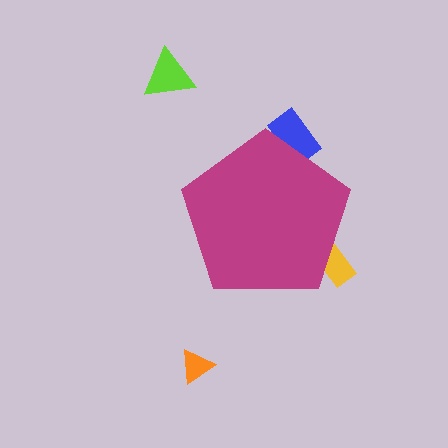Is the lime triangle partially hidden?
No, the lime triangle is fully visible.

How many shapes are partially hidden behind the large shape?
2 shapes are partially hidden.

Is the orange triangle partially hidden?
No, the orange triangle is fully visible.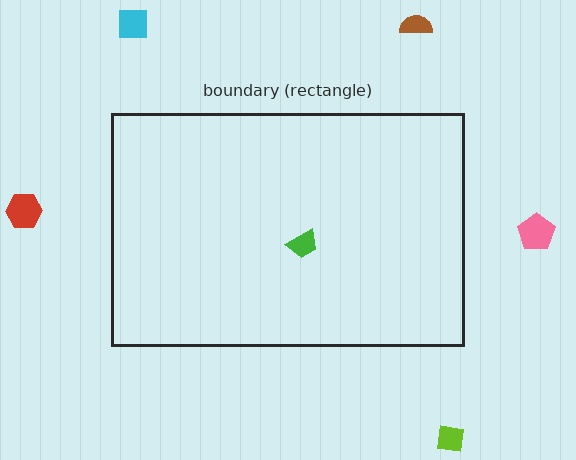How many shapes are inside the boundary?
1 inside, 5 outside.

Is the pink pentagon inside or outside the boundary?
Outside.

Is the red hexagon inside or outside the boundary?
Outside.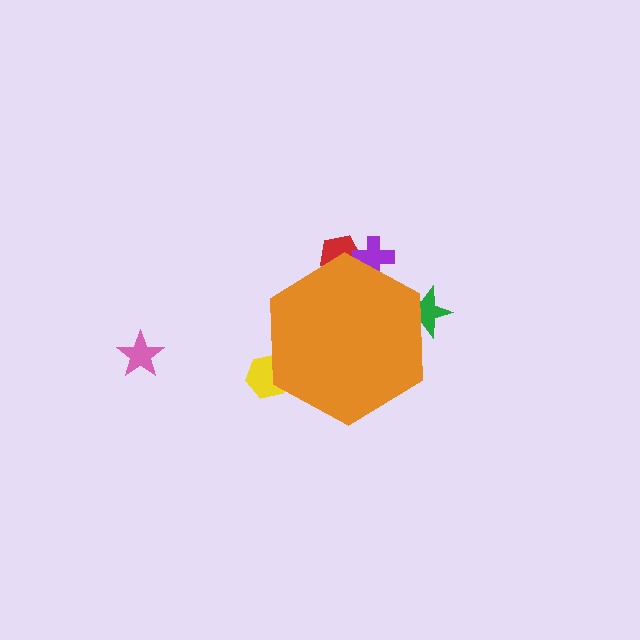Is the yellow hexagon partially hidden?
Yes, the yellow hexagon is partially hidden behind the orange hexagon.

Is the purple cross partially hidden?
Yes, the purple cross is partially hidden behind the orange hexagon.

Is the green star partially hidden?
Yes, the green star is partially hidden behind the orange hexagon.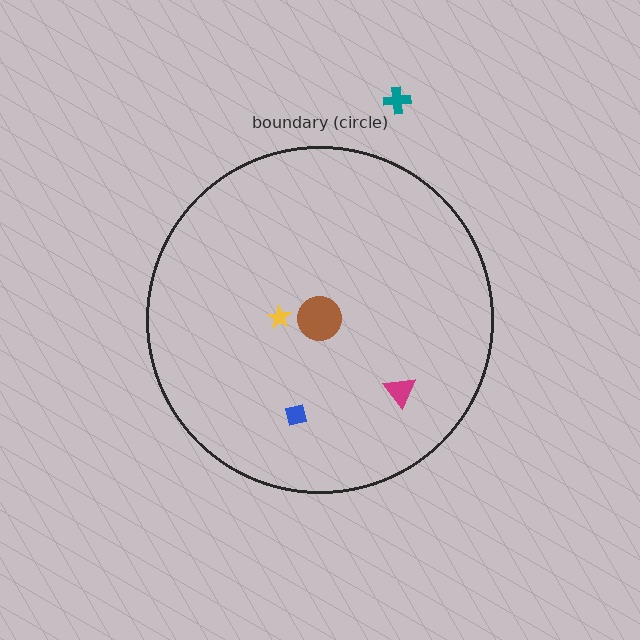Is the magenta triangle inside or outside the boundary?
Inside.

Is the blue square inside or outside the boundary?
Inside.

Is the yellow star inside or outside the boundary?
Inside.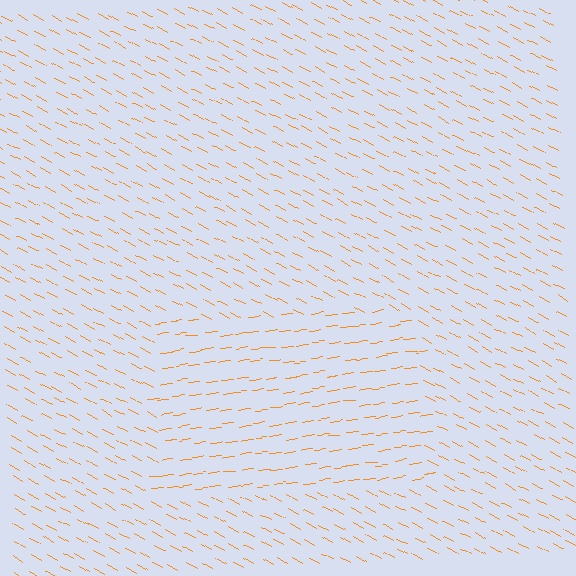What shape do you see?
I see a rectangle.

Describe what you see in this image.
The image is filled with small orange line segments. A rectangle region in the image has lines oriented differently from the surrounding lines, creating a visible texture boundary.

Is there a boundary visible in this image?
Yes, there is a texture boundary formed by a change in line orientation.